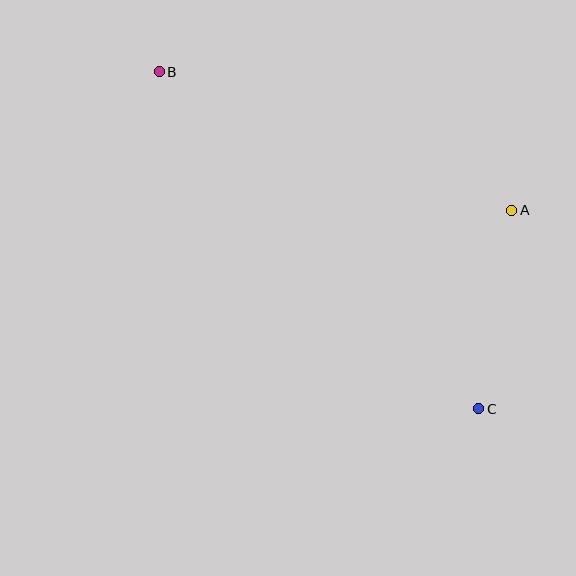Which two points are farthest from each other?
Points B and C are farthest from each other.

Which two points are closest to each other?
Points A and C are closest to each other.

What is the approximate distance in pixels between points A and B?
The distance between A and B is approximately 379 pixels.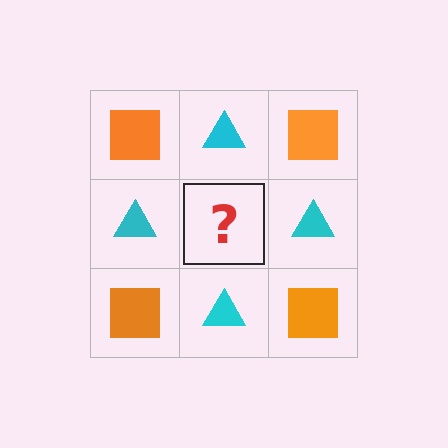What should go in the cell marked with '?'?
The missing cell should contain an orange square.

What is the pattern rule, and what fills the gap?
The rule is that it alternates orange square and cyan triangle in a checkerboard pattern. The gap should be filled with an orange square.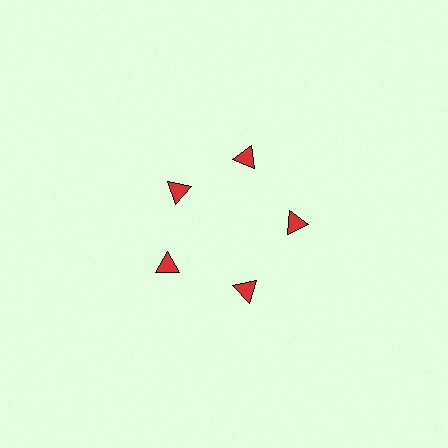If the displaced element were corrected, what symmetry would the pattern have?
It would have 5-fold rotational symmetry — the pattern would map onto itself every 72 degrees.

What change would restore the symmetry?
The symmetry would be restored by moving it outward, back onto the ring so that all 5 triangles sit at equal angles and equal distance from the center.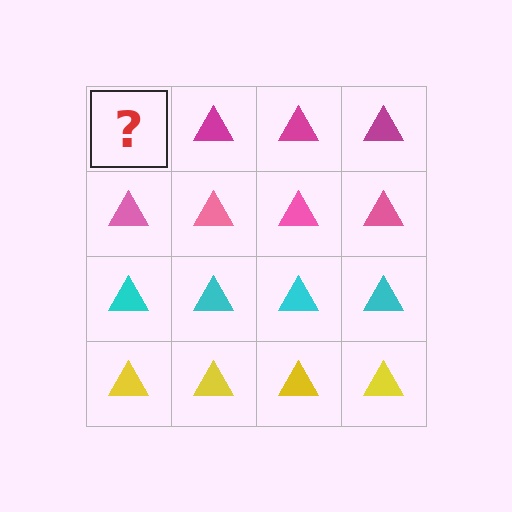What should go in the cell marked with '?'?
The missing cell should contain a magenta triangle.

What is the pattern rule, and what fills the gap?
The rule is that each row has a consistent color. The gap should be filled with a magenta triangle.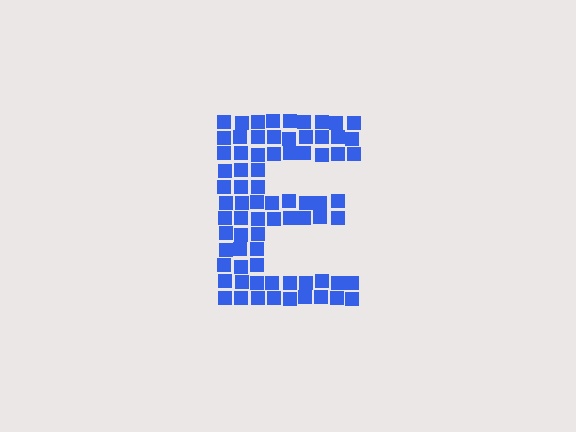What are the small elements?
The small elements are squares.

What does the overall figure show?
The overall figure shows the letter E.